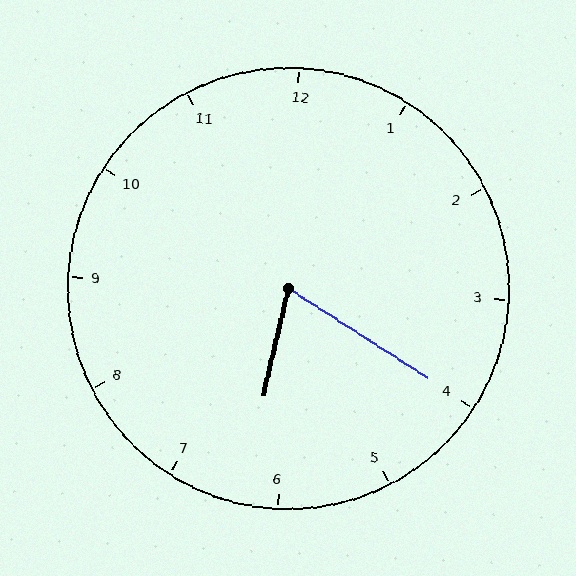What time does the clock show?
6:20.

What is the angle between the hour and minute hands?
Approximately 70 degrees.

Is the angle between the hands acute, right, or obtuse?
It is acute.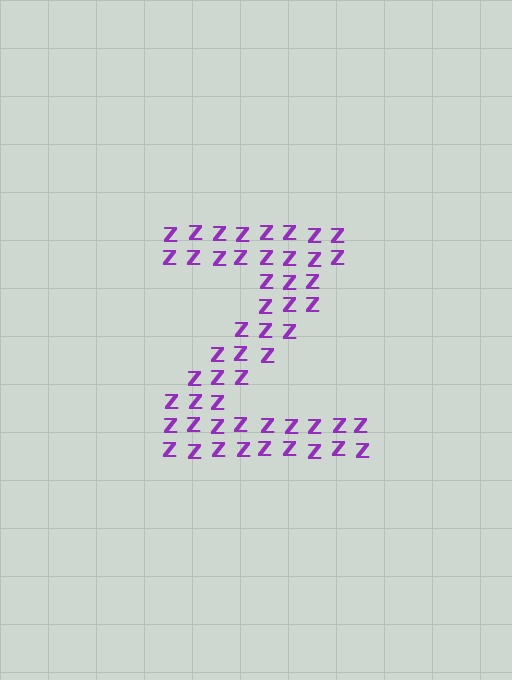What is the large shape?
The large shape is the letter Z.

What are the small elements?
The small elements are letter Z's.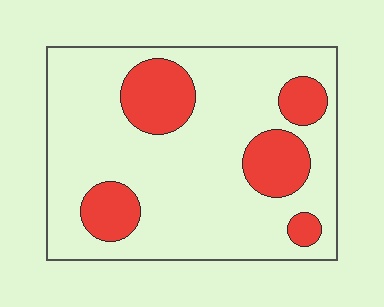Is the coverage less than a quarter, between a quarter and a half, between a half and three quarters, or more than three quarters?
Less than a quarter.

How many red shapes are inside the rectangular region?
5.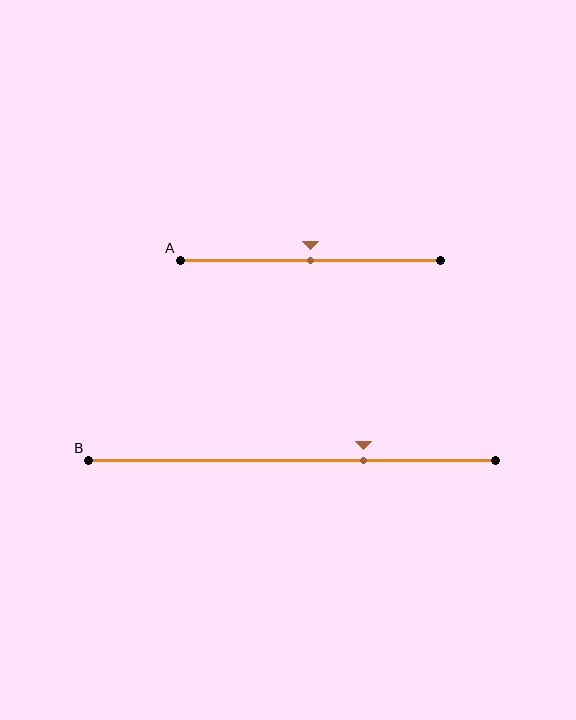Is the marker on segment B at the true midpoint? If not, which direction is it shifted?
No, the marker on segment B is shifted to the right by about 18% of the segment length.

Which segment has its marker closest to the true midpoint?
Segment A has its marker closest to the true midpoint.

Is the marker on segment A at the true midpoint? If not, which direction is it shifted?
Yes, the marker on segment A is at the true midpoint.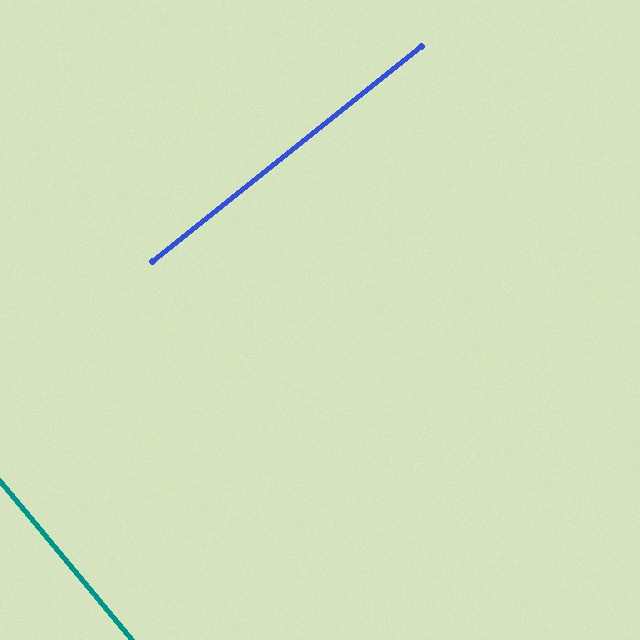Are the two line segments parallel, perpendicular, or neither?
Perpendicular — they meet at approximately 89°.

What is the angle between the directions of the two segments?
Approximately 89 degrees.